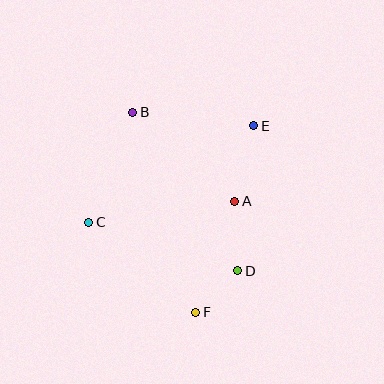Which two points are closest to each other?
Points D and F are closest to each other.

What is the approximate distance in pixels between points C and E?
The distance between C and E is approximately 191 pixels.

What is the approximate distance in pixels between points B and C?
The distance between B and C is approximately 118 pixels.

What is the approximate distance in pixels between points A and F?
The distance between A and F is approximately 118 pixels.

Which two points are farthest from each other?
Points B and F are farthest from each other.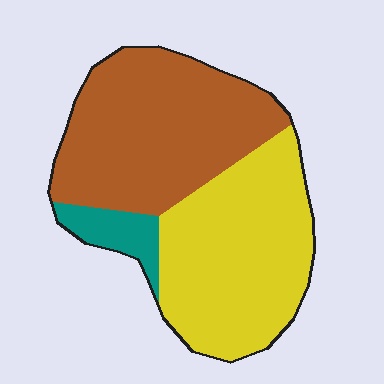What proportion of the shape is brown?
Brown takes up about one half (1/2) of the shape.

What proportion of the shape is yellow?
Yellow covers 45% of the shape.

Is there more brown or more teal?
Brown.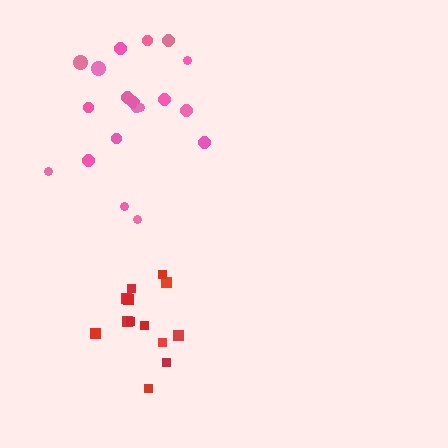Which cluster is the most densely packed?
Red.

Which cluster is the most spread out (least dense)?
Pink.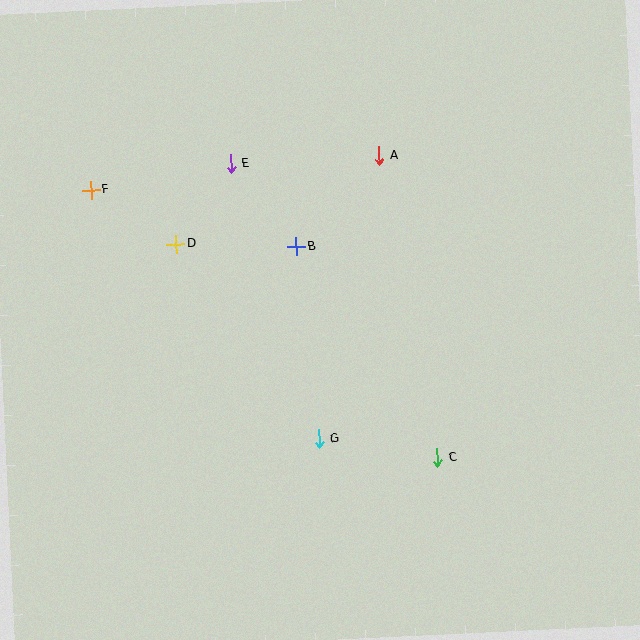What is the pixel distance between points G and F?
The distance between G and F is 338 pixels.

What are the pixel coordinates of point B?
Point B is at (296, 247).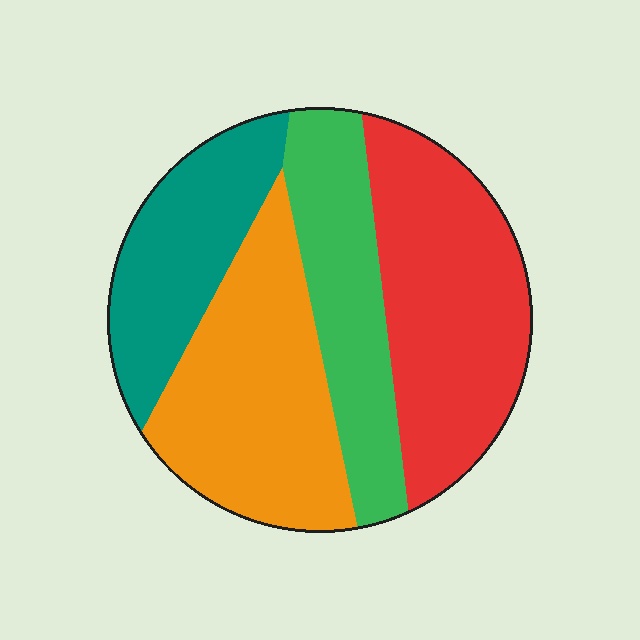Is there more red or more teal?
Red.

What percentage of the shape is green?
Green covers 21% of the shape.